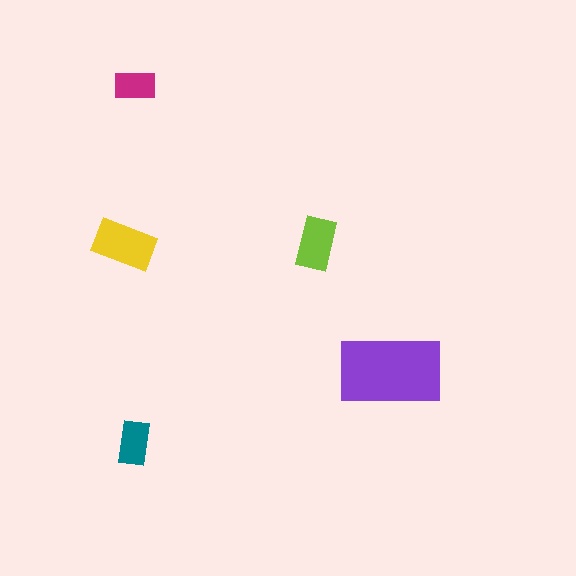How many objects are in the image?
There are 5 objects in the image.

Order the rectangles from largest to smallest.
the purple one, the yellow one, the lime one, the teal one, the magenta one.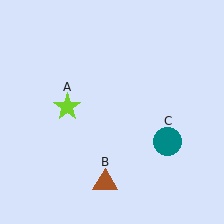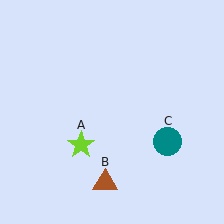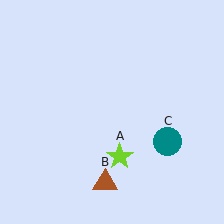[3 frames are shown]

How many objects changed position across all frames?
1 object changed position: lime star (object A).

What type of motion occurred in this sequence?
The lime star (object A) rotated counterclockwise around the center of the scene.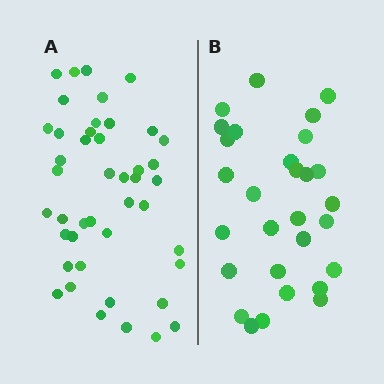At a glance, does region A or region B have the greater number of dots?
Region A (the left region) has more dots.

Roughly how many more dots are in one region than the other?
Region A has approximately 15 more dots than region B.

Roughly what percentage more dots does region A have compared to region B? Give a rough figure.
About 50% more.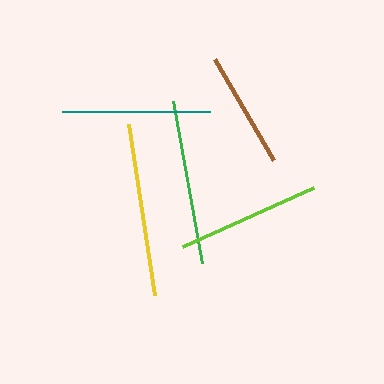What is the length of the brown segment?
The brown segment is approximately 117 pixels long.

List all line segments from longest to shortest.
From longest to shortest: yellow, green, teal, lime, brown.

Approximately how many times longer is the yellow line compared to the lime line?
The yellow line is approximately 1.2 times the length of the lime line.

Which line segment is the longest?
The yellow line is the longest at approximately 173 pixels.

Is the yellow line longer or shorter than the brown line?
The yellow line is longer than the brown line.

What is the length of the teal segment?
The teal segment is approximately 148 pixels long.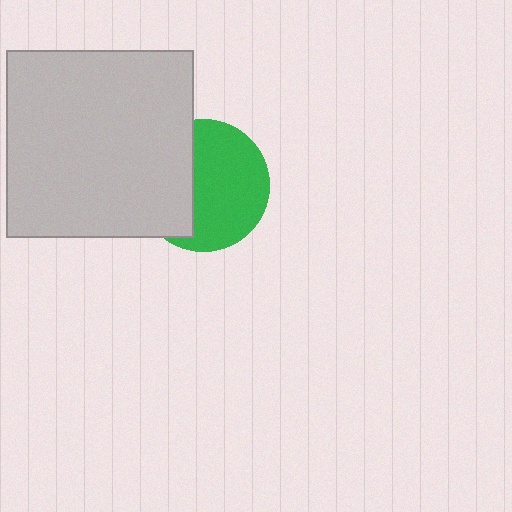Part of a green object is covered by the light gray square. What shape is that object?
It is a circle.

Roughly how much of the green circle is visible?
About half of it is visible (roughly 61%).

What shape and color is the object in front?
The object in front is a light gray square.